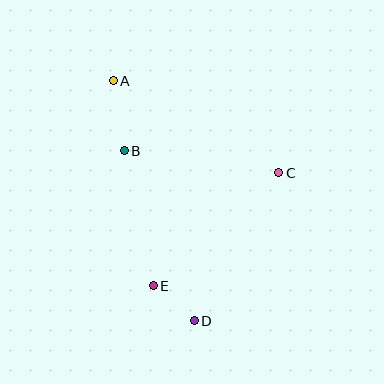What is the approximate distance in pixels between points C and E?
The distance between C and E is approximately 168 pixels.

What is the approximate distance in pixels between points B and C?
The distance between B and C is approximately 156 pixels.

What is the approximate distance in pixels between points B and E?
The distance between B and E is approximately 138 pixels.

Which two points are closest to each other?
Points D and E are closest to each other.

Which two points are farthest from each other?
Points A and D are farthest from each other.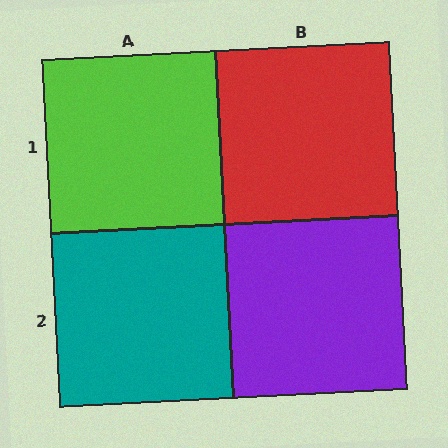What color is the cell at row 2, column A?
Teal.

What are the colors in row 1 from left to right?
Lime, red.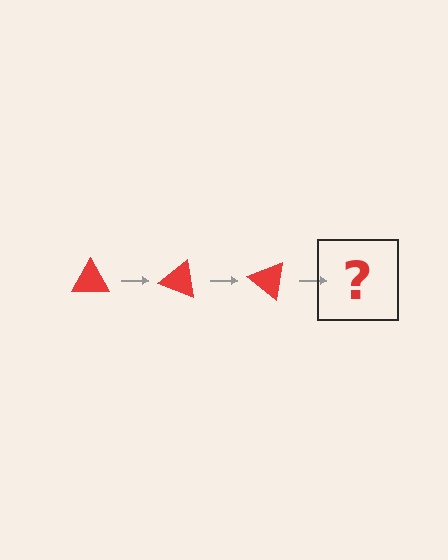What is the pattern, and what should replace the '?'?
The pattern is that the triangle rotates 20 degrees each step. The '?' should be a red triangle rotated 60 degrees.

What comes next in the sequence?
The next element should be a red triangle rotated 60 degrees.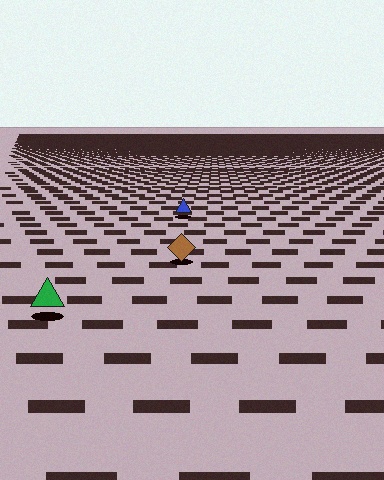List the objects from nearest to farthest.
From nearest to farthest: the green triangle, the brown diamond, the blue triangle.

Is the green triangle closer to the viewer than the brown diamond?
Yes. The green triangle is closer — you can tell from the texture gradient: the ground texture is coarser near it.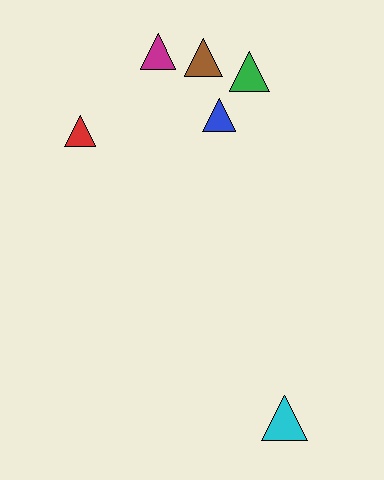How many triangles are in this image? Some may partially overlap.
There are 6 triangles.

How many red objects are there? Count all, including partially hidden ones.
There is 1 red object.